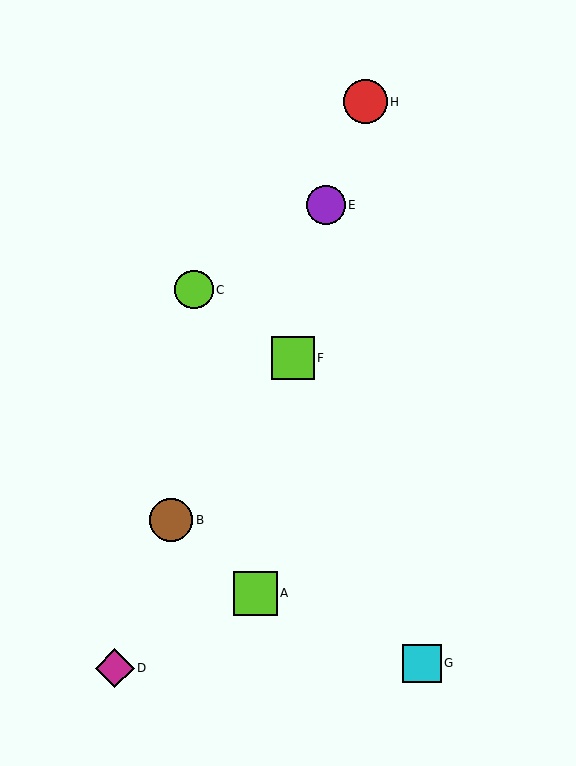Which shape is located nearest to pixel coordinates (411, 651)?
The cyan square (labeled G) at (422, 663) is nearest to that location.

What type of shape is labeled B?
Shape B is a brown circle.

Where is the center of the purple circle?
The center of the purple circle is at (326, 205).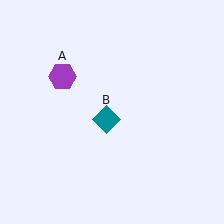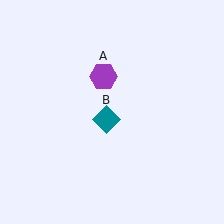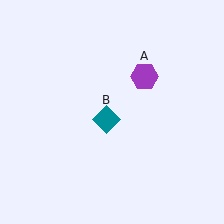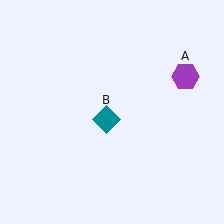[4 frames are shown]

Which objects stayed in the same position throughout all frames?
Teal diamond (object B) remained stationary.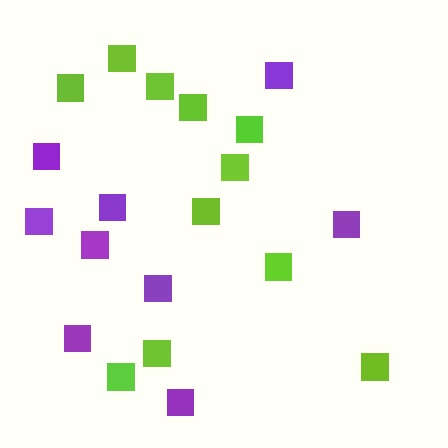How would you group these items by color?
There are 2 groups: one group of purple squares (9) and one group of lime squares (11).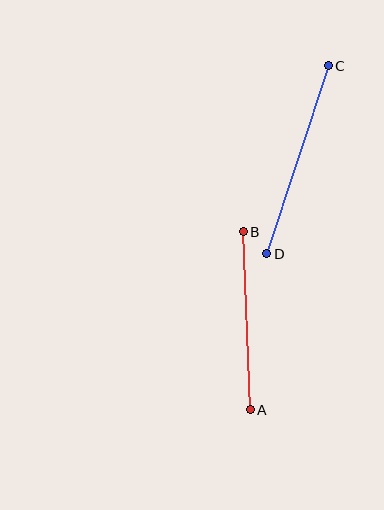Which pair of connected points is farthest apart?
Points C and D are farthest apart.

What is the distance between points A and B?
The distance is approximately 178 pixels.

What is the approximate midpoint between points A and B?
The midpoint is at approximately (247, 321) pixels.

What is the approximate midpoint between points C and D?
The midpoint is at approximately (298, 160) pixels.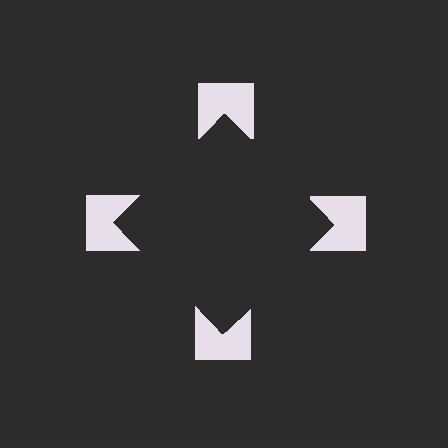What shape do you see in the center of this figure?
An illusory square — its edges are inferred from the aligned wedge cuts in the notched squares, not physically drawn.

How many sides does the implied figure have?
4 sides.